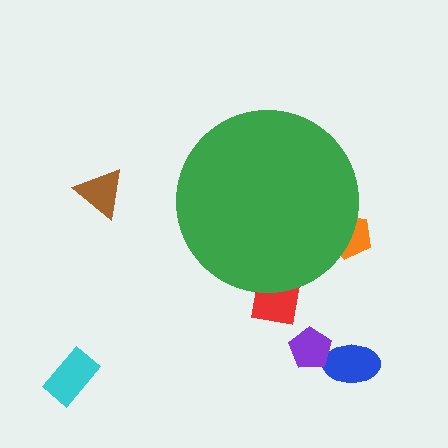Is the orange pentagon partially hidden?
Yes, the orange pentagon is partially hidden behind the green circle.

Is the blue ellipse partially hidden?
No, the blue ellipse is fully visible.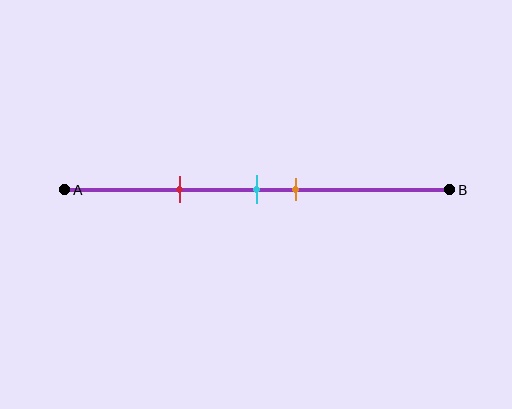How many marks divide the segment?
There are 3 marks dividing the segment.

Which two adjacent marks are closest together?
The cyan and orange marks are the closest adjacent pair.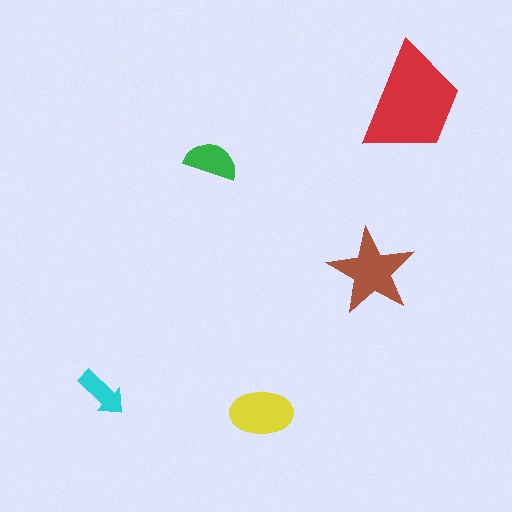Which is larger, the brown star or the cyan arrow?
The brown star.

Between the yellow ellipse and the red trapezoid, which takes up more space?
The red trapezoid.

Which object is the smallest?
The cyan arrow.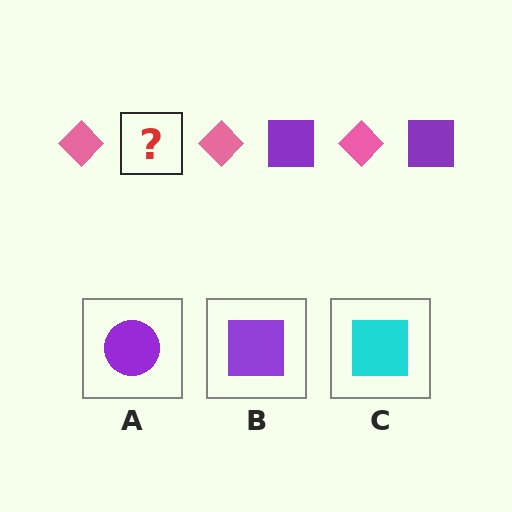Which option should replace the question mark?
Option B.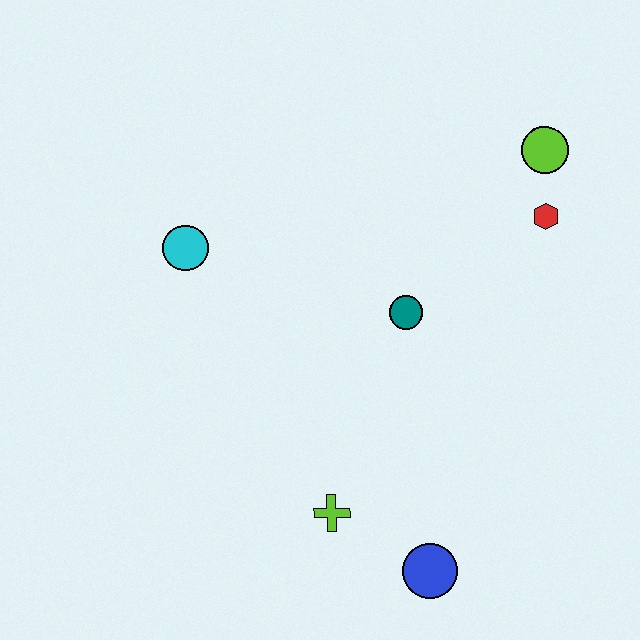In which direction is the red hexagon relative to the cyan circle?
The red hexagon is to the right of the cyan circle.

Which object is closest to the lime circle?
The red hexagon is closest to the lime circle.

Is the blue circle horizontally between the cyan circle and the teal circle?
No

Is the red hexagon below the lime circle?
Yes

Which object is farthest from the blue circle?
The lime circle is farthest from the blue circle.